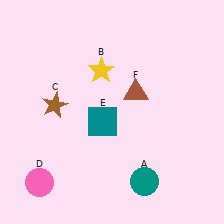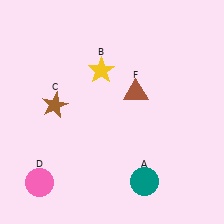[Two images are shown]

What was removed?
The teal square (E) was removed in Image 2.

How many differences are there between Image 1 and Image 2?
There is 1 difference between the two images.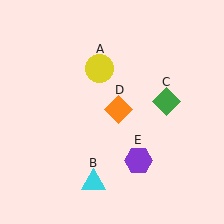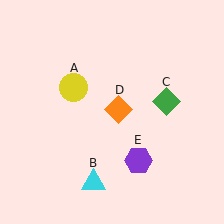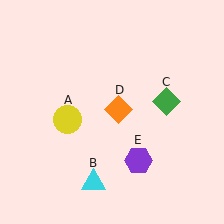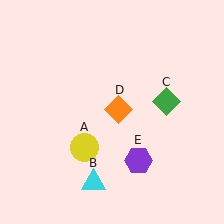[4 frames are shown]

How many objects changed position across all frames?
1 object changed position: yellow circle (object A).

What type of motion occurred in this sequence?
The yellow circle (object A) rotated counterclockwise around the center of the scene.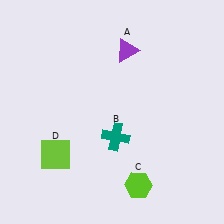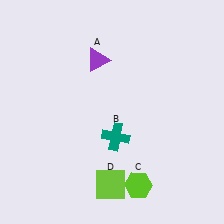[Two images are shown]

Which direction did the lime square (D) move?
The lime square (D) moved right.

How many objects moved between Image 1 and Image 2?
2 objects moved between the two images.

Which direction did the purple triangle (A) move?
The purple triangle (A) moved left.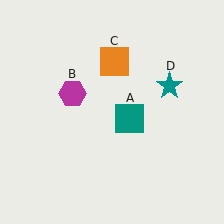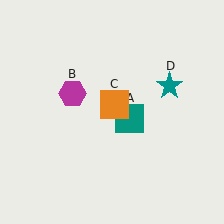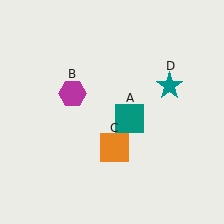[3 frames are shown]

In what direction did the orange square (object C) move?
The orange square (object C) moved down.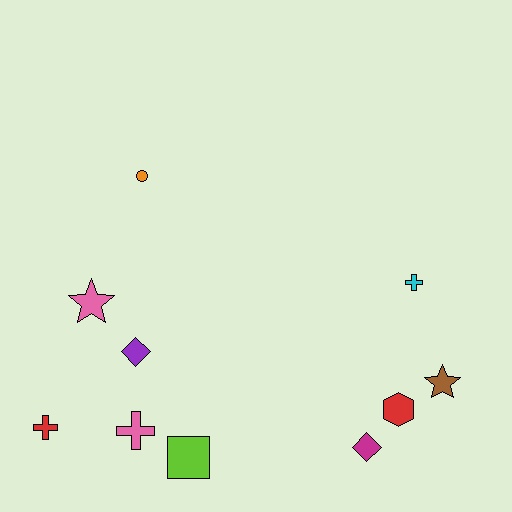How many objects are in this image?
There are 10 objects.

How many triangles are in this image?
There are no triangles.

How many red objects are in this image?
There are 2 red objects.